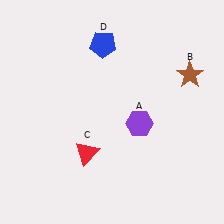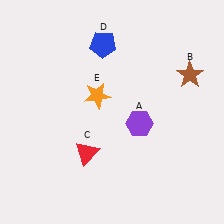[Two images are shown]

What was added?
An orange star (E) was added in Image 2.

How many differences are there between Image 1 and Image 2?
There is 1 difference between the two images.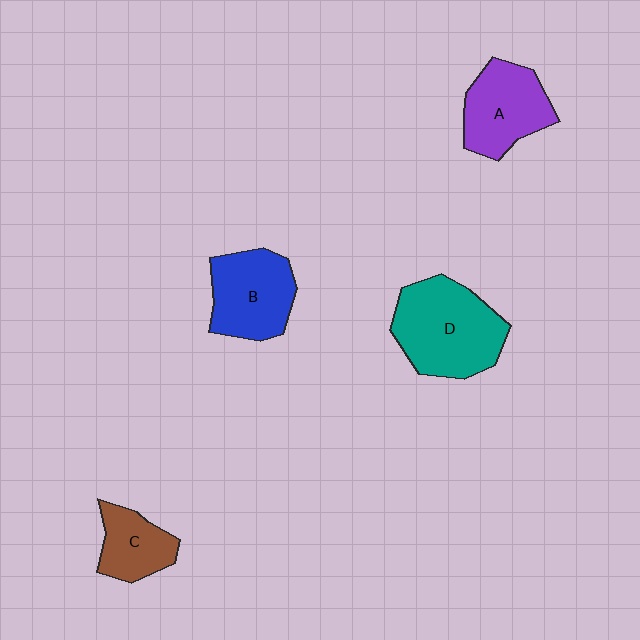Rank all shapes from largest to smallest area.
From largest to smallest: D (teal), B (blue), A (purple), C (brown).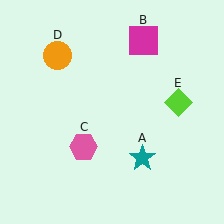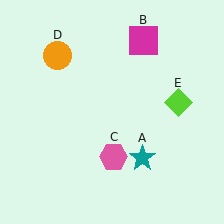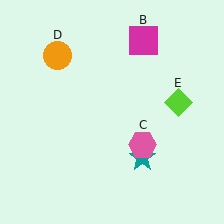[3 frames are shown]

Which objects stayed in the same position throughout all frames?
Teal star (object A) and magenta square (object B) and orange circle (object D) and lime diamond (object E) remained stationary.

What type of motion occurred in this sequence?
The pink hexagon (object C) rotated counterclockwise around the center of the scene.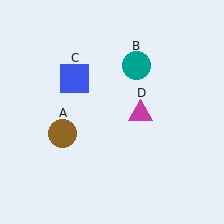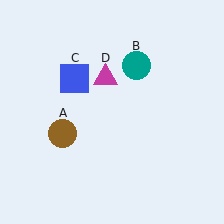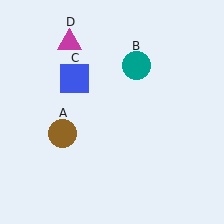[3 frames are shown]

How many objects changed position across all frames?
1 object changed position: magenta triangle (object D).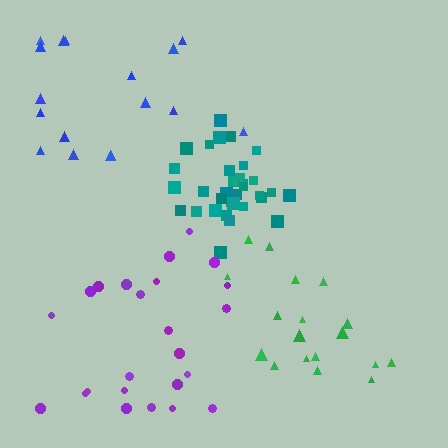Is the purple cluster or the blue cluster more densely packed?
Purple.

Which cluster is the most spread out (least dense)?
Blue.